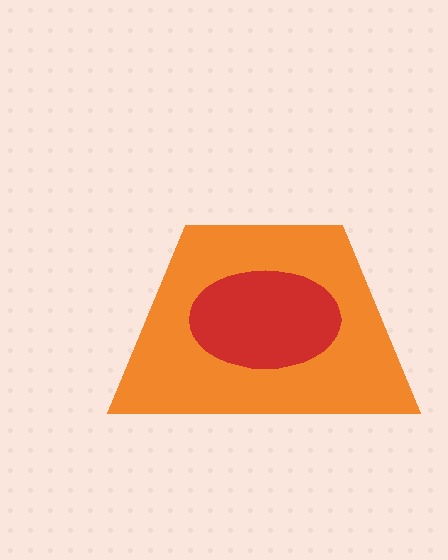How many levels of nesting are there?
2.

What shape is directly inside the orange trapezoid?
The red ellipse.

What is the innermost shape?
The red ellipse.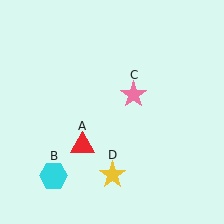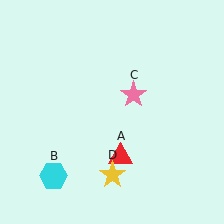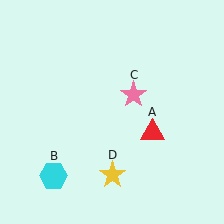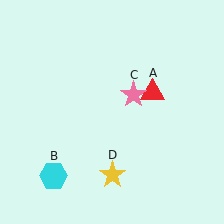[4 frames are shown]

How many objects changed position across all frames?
1 object changed position: red triangle (object A).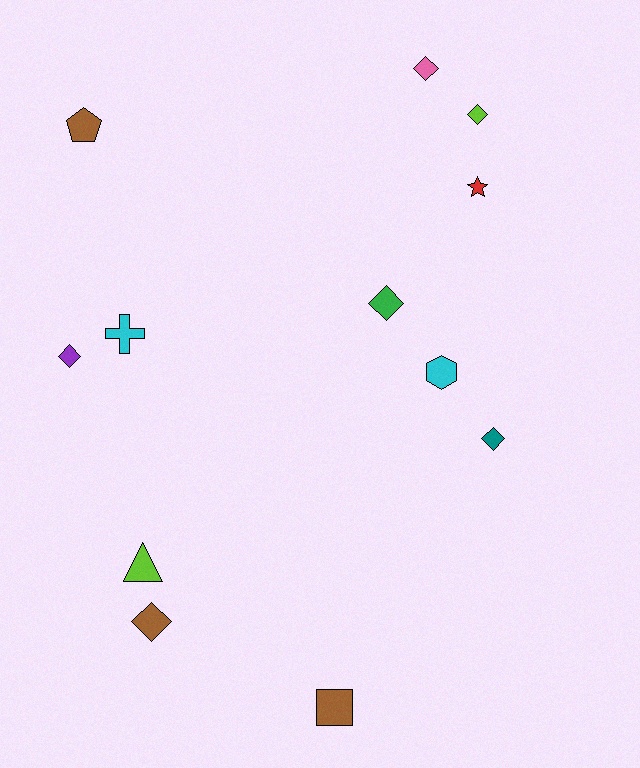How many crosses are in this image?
There is 1 cross.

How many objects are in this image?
There are 12 objects.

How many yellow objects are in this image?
There are no yellow objects.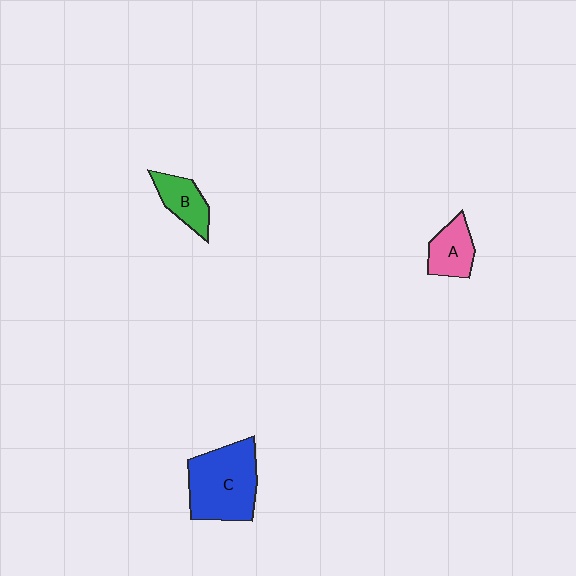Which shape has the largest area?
Shape C (blue).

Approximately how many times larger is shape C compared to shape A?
Approximately 2.2 times.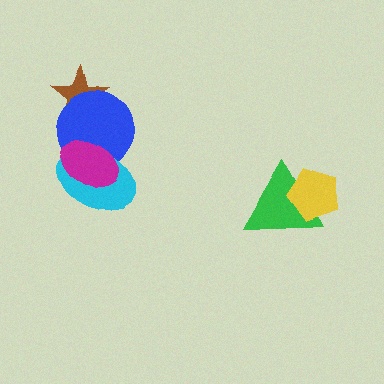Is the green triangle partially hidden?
Yes, it is partially covered by another shape.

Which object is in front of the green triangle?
The yellow pentagon is in front of the green triangle.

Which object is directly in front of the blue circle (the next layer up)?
The cyan ellipse is directly in front of the blue circle.